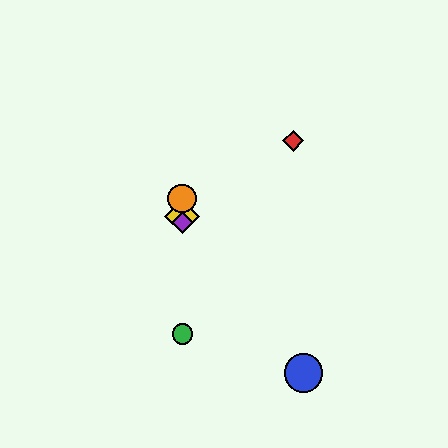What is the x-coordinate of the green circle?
The green circle is at x≈182.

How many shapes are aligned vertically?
4 shapes (the green circle, the yellow diamond, the purple diamond, the orange circle) are aligned vertically.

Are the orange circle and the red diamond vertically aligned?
No, the orange circle is at x≈182 and the red diamond is at x≈293.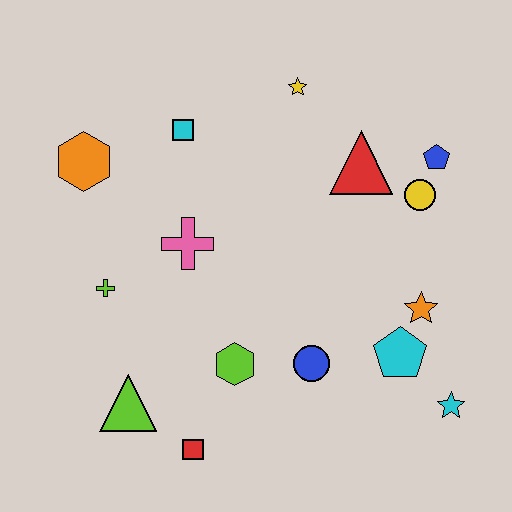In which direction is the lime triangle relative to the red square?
The lime triangle is to the left of the red square.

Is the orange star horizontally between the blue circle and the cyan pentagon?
No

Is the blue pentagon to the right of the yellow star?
Yes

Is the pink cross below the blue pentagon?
Yes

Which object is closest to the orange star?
The cyan pentagon is closest to the orange star.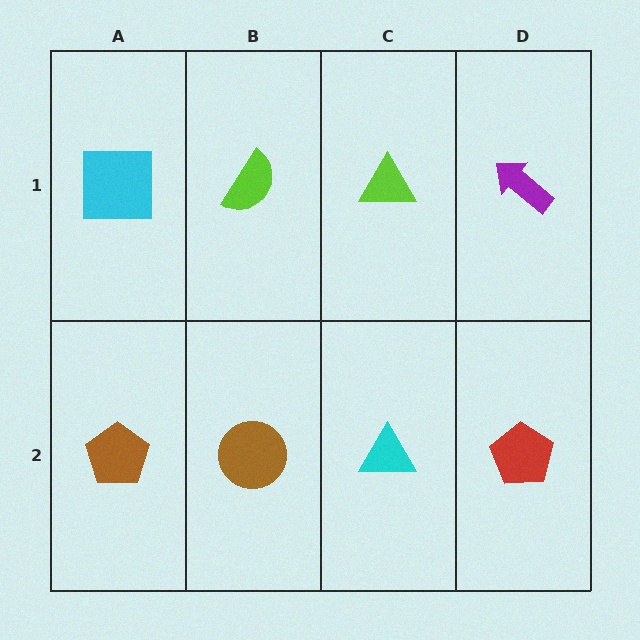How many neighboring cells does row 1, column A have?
2.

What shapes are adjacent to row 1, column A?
A brown pentagon (row 2, column A), a lime semicircle (row 1, column B).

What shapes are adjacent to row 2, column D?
A purple arrow (row 1, column D), a cyan triangle (row 2, column C).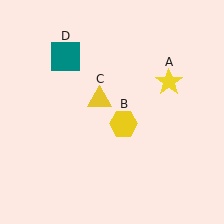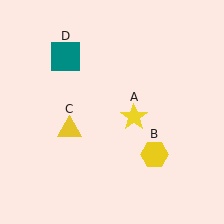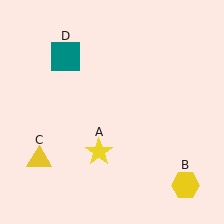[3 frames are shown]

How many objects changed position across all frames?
3 objects changed position: yellow star (object A), yellow hexagon (object B), yellow triangle (object C).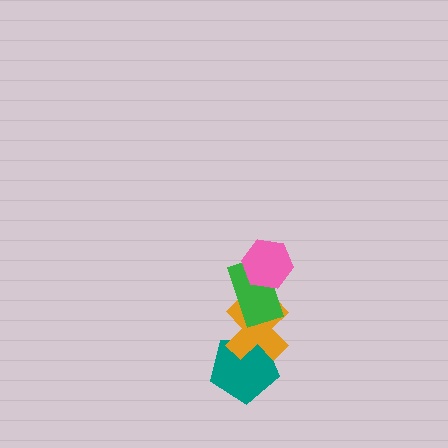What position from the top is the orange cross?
The orange cross is 3rd from the top.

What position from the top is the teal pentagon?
The teal pentagon is 4th from the top.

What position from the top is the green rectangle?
The green rectangle is 2nd from the top.